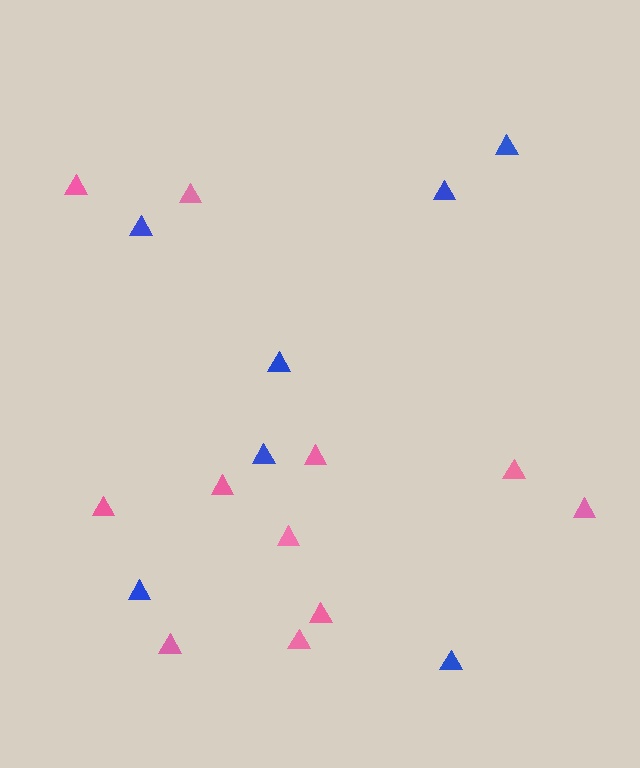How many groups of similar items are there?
There are 2 groups: one group of blue triangles (7) and one group of pink triangles (11).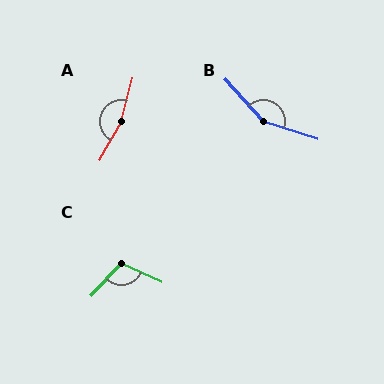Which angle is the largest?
A, at approximately 166 degrees.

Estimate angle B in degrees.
Approximately 150 degrees.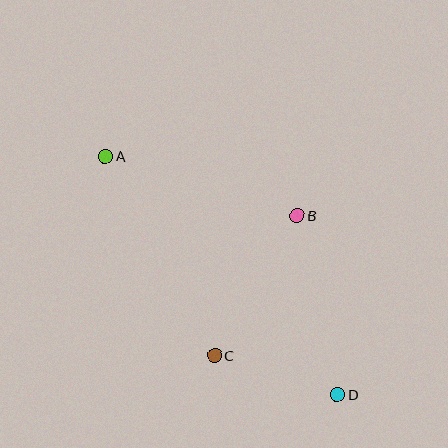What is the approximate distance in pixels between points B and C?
The distance between B and C is approximately 163 pixels.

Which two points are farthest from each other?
Points A and D are farthest from each other.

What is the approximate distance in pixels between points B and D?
The distance between B and D is approximately 184 pixels.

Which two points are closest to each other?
Points C and D are closest to each other.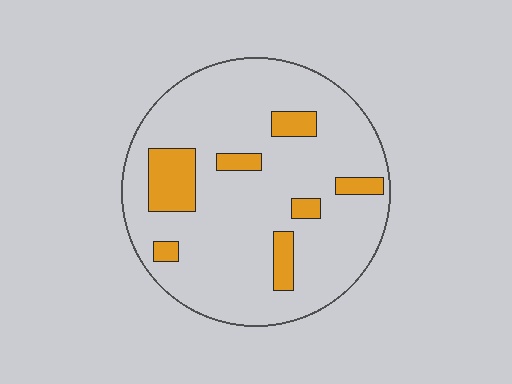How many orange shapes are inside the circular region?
7.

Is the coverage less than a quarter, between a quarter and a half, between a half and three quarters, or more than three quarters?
Less than a quarter.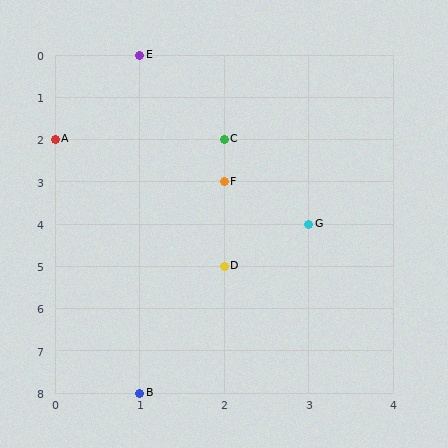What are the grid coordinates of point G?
Point G is at grid coordinates (3, 4).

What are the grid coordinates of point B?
Point B is at grid coordinates (1, 8).